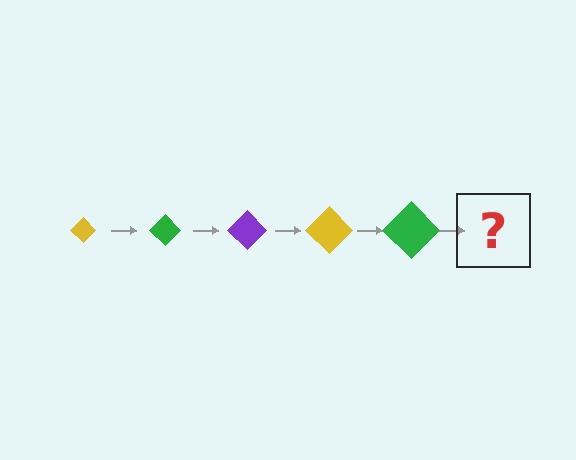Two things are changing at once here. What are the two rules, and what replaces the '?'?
The two rules are that the diamond grows larger each step and the color cycles through yellow, green, and purple. The '?' should be a purple diamond, larger than the previous one.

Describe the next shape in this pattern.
It should be a purple diamond, larger than the previous one.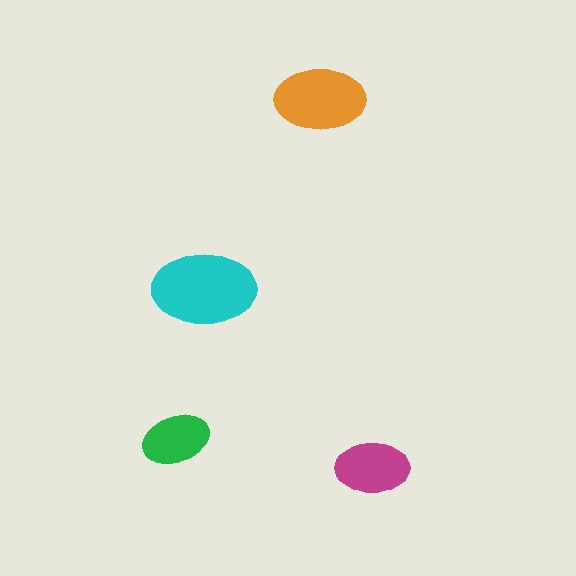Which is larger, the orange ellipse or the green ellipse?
The orange one.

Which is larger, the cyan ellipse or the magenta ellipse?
The cyan one.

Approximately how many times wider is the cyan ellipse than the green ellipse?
About 1.5 times wider.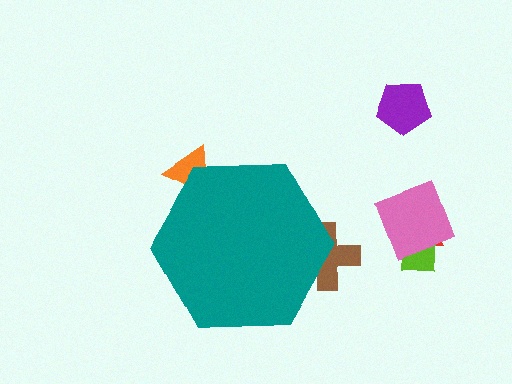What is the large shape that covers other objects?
A teal hexagon.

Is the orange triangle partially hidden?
Yes, the orange triangle is partially hidden behind the teal hexagon.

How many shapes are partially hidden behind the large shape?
2 shapes are partially hidden.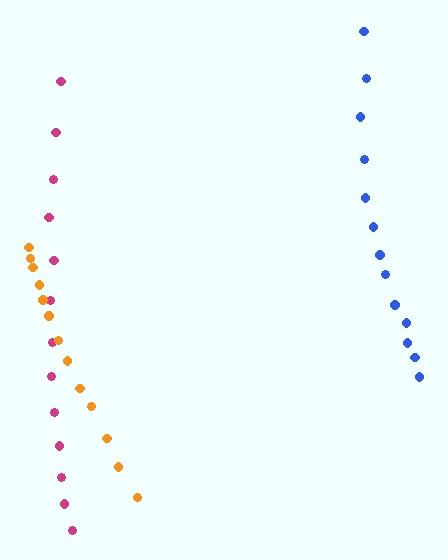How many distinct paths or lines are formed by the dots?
There are 3 distinct paths.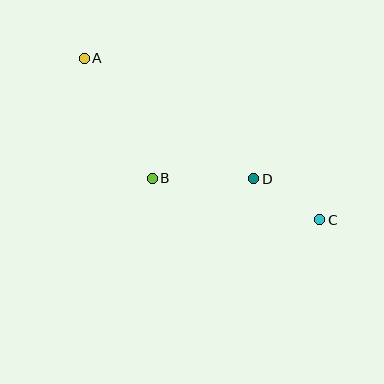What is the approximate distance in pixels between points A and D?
The distance between A and D is approximately 208 pixels.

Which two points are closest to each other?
Points C and D are closest to each other.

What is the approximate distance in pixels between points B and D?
The distance between B and D is approximately 102 pixels.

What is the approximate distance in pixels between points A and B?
The distance between A and B is approximately 138 pixels.